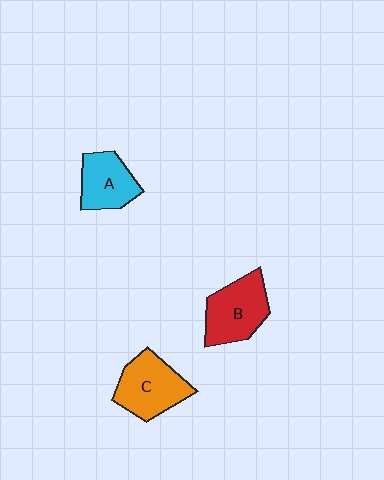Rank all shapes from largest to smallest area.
From largest to smallest: C (orange), B (red), A (cyan).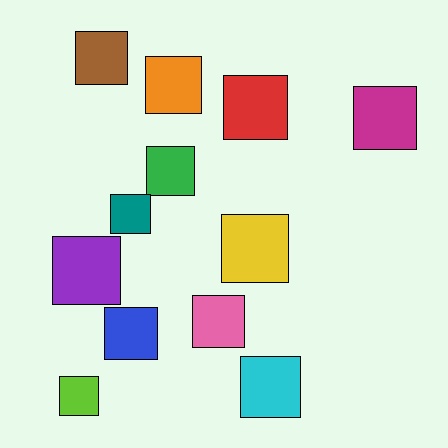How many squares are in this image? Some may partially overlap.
There are 12 squares.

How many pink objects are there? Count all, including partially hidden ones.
There is 1 pink object.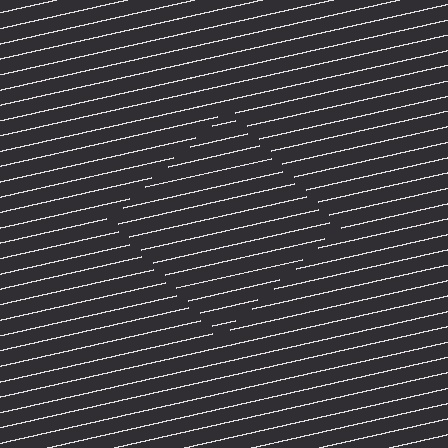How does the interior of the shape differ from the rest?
The interior of the shape contains the same grating, shifted by half a period — the contour is defined by the phase discontinuity where line-ends from the inner and outer gratings abut.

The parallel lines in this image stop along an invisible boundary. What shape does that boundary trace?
An illusory square. The interior of the shape contains the same grating, shifted by half a period — the contour is defined by the phase discontinuity where line-ends from the inner and outer gratings abut.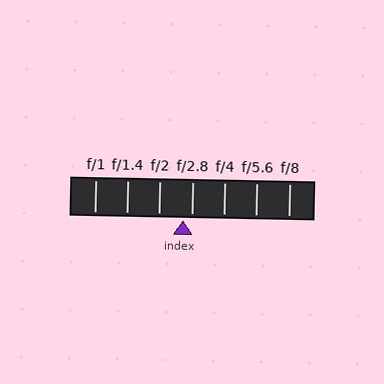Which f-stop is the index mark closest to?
The index mark is closest to f/2.8.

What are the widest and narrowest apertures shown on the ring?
The widest aperture shown is f/1 and the narrowest is f/8.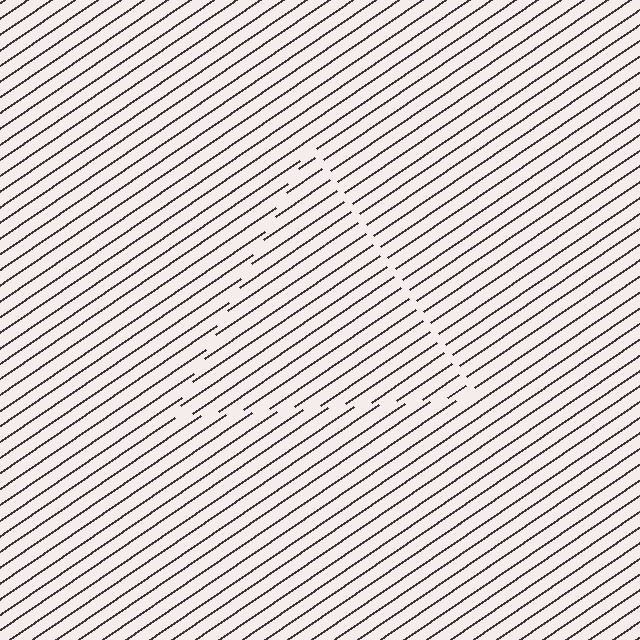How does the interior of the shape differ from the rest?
The interior of the shape contains the same grating, shifted by half a period — the contour is defined by the phase discontinuity where line-ends from the inner and outer gratings abut.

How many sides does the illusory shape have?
3 sides — the line-ends trace a triangle.